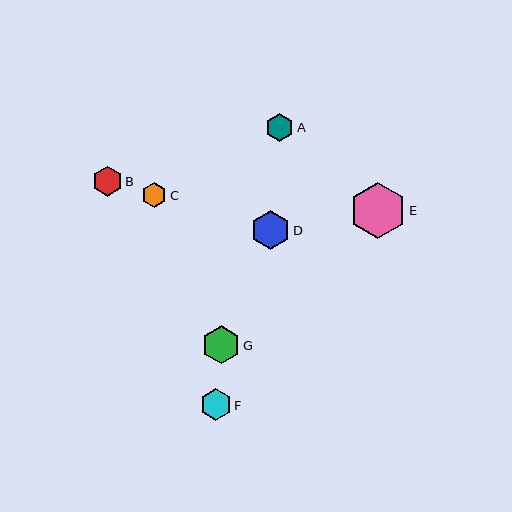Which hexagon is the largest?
Hexagon E is the largest with a size of approximately 56 pixels.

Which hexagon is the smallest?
Hexagon C is the smallest with a size of approximately 25 pixels.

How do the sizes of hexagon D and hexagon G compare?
Hexagon D and hexagon G are approximately the same size.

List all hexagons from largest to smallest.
From largest to smallest: E, D, G, F, B, A, C.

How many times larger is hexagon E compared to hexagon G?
Hexagon E is approximately 1.5 times the size of hexagon G.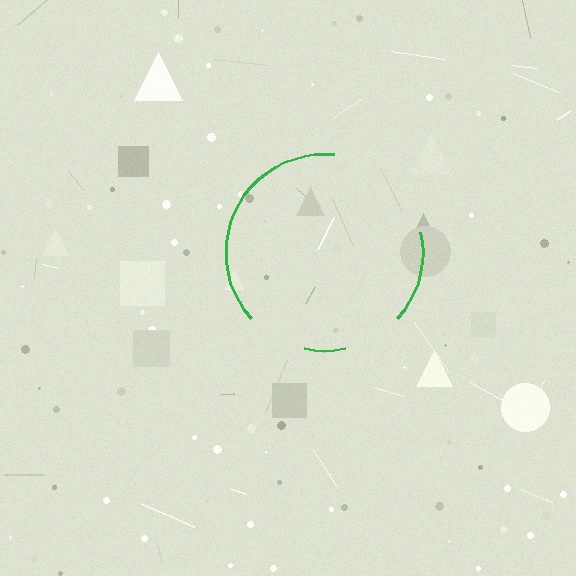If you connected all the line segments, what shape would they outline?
They would outline a circle.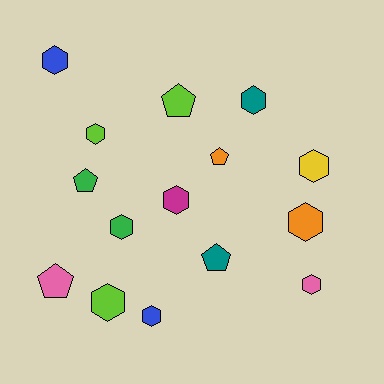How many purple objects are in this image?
There are no purple objects.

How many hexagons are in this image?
There are 10 hexagons.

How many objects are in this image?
There are 15 objects.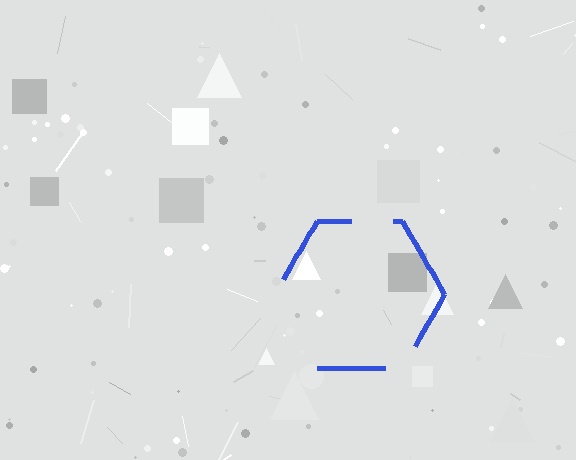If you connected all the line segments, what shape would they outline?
They would outline a hexagon.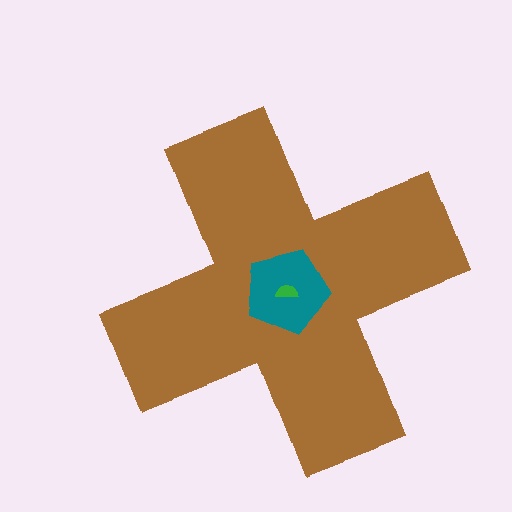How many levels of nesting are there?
3.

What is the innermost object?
The green semicircle.